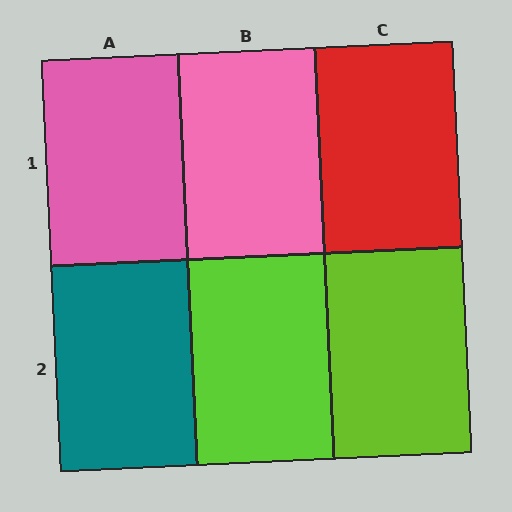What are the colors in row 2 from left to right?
Teal, lime, lime.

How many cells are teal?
1 cell is teal.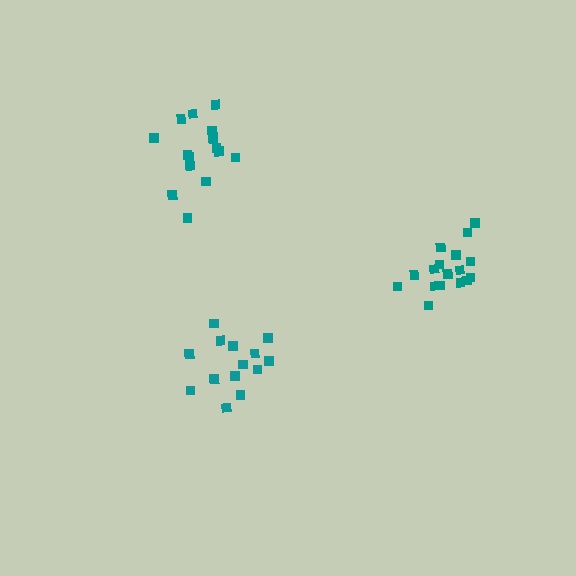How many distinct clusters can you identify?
There are 3 distinct clusters.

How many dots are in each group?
Group 1: 17 dots, Group 2: 15 dots, Group 3: 16 dots (48 total).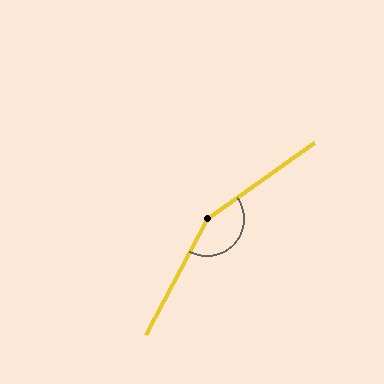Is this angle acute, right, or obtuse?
It is obtuse.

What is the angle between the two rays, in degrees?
Approximately 153 degrees.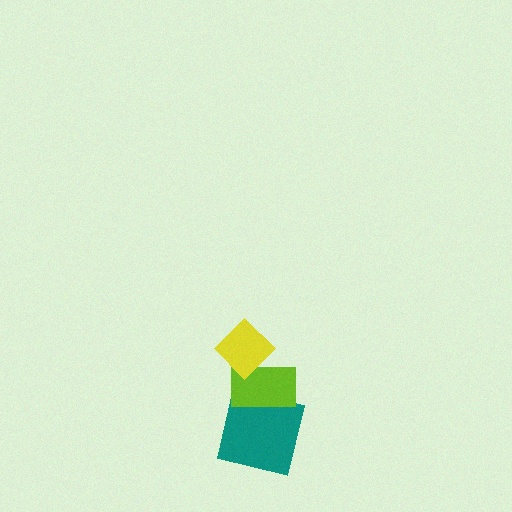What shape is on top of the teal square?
The lime rectangle is on top of the teal square.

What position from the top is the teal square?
The teal square is 3rd from the top.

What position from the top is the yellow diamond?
The yellow diamond is 1st from the top.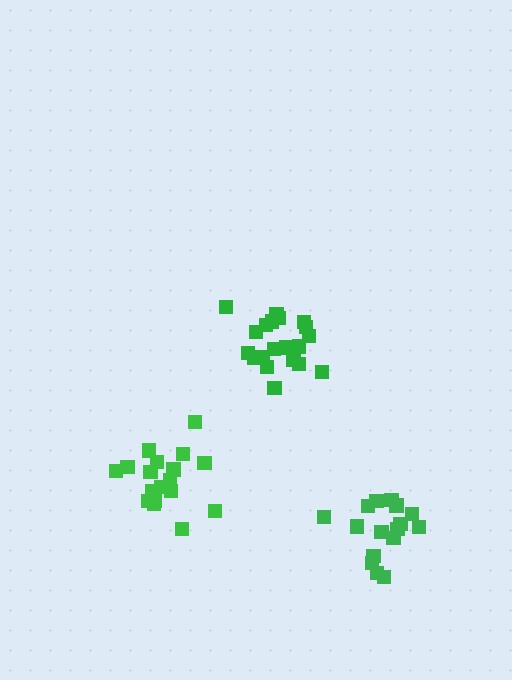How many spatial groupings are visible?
There are 3 spatial groupings.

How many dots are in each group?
Group 1: 21 dots, Group 2: 16 dots, Group 3: 18 dots (55 total).